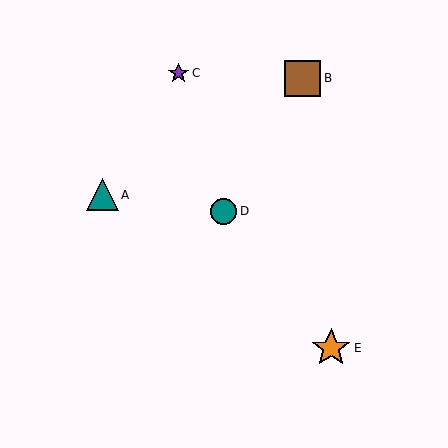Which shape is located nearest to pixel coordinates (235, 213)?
The teal circle (labeled D) at (224, 211) is nearest to that location.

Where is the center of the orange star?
The center of the orange star is at (331, 348).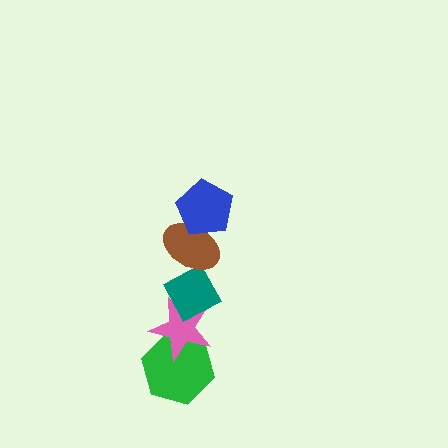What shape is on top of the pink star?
The teal diamond is on top of the pink star.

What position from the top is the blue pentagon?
The blue pentagon is 1st from the top.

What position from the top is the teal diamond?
The teal diamond is 3rd from the top.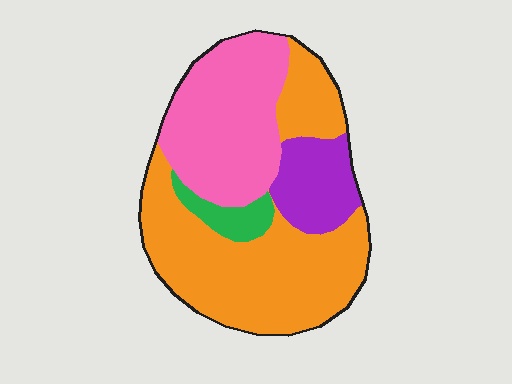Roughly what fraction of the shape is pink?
Pink covers around 30% of the shape.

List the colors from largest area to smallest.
From largest to smallest: orange, pink, purple, green.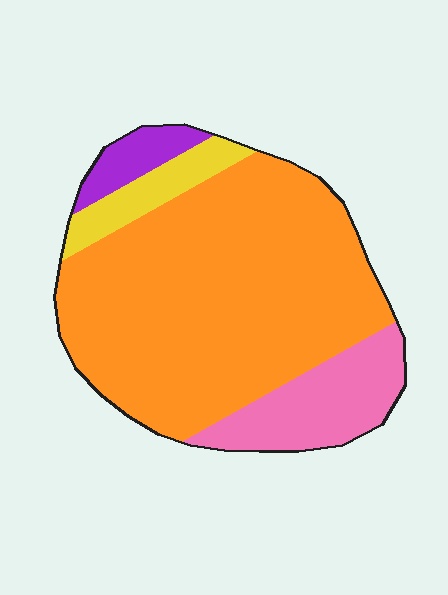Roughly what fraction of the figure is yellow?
Yellow covers 8% of the figure.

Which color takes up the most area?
Orange, at roughly 70%.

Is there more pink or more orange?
Orange.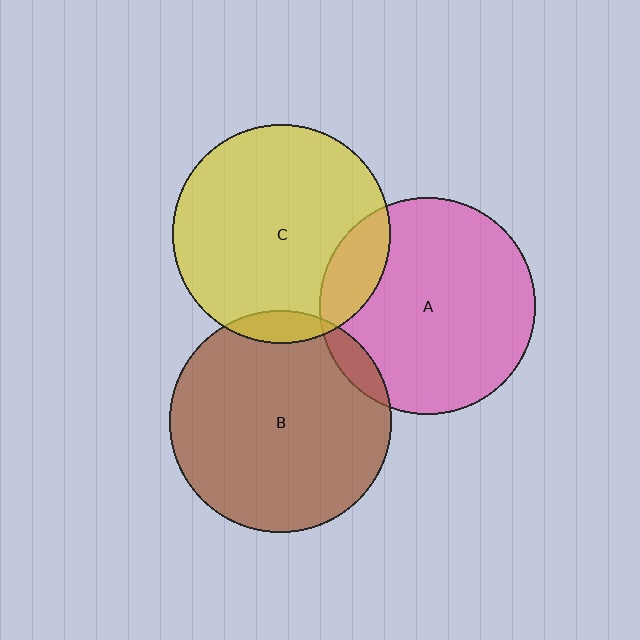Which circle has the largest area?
Circle B (brown).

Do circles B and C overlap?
Yes.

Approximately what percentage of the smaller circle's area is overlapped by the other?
Approximately 5%.